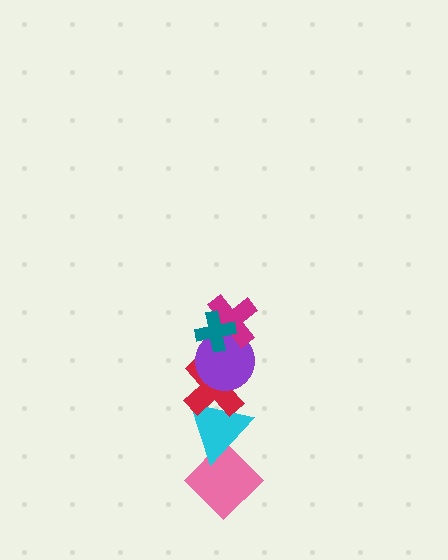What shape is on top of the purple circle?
The magenta cross is on top of the purple circle.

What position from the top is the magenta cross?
The magenta cross is 2nd from the top.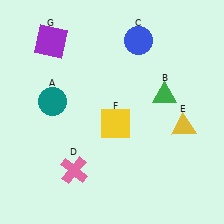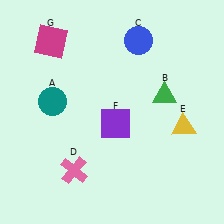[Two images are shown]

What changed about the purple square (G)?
In Image 1, G is purple. In Image 2, it changed to magenta.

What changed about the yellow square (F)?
In Image 1, F is yellow. In Image 2, it changed to purple.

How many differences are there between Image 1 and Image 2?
There are 2 differences between the two images.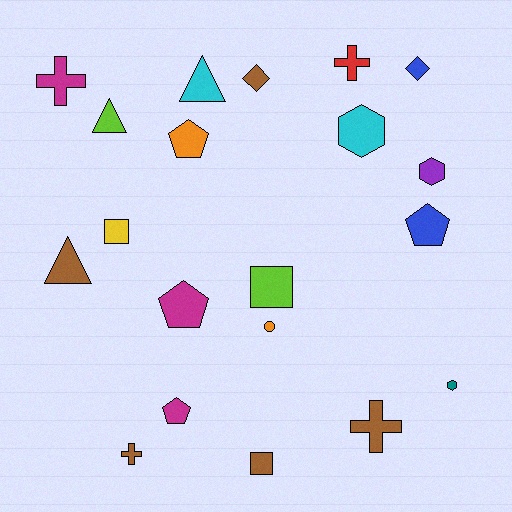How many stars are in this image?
There are no stars.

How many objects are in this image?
There are 20 objects.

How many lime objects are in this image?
There are 2 lime objects.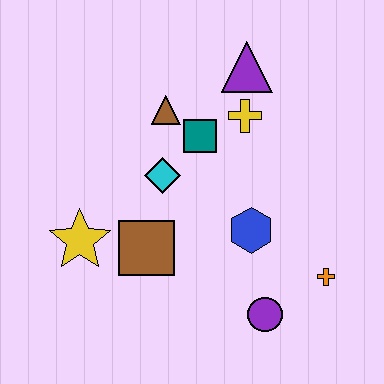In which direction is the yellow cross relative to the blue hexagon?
The yellow cross is above the blue hexagon.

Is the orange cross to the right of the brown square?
Yes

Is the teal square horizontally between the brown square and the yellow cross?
Yes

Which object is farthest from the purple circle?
The purple triangle is farthest from the purple circle.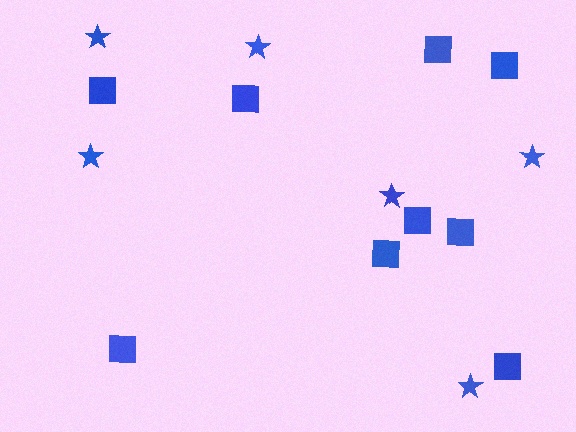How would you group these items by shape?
There are 2 groups: one group of squares (9) and one group of stars (6).